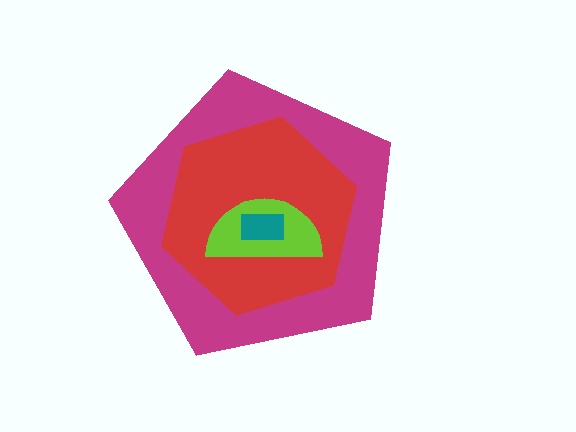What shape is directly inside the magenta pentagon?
The red hexagon.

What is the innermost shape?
The teal rectangle.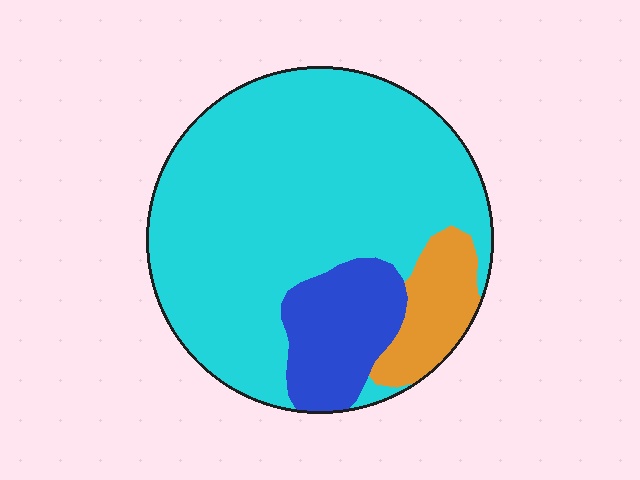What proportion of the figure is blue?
Blue covers 15% of the figure.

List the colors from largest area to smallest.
From largest to smallest: cyan, blue, orange.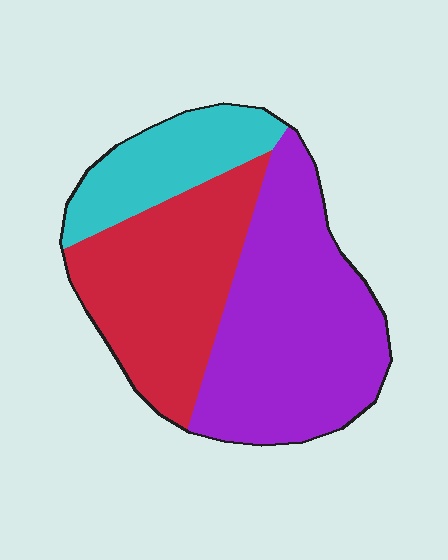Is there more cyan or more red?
Red.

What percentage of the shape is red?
Red covers about 35% of the shape.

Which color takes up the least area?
Cyan, at roughly 20%.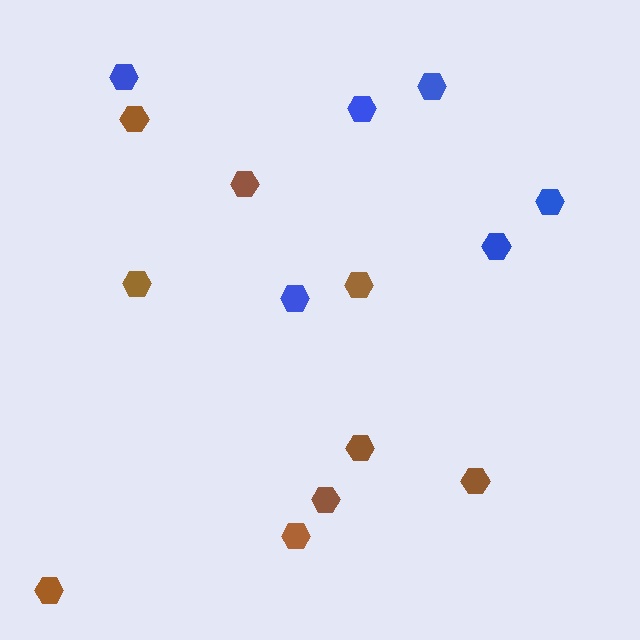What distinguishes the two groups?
There are 2 groups: one group of blue hexagons (6) and one group of brown hexagons (9).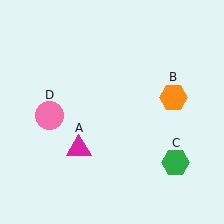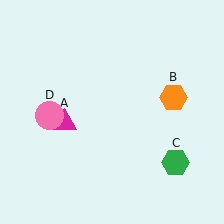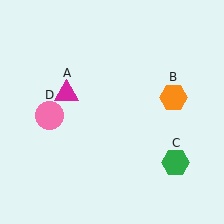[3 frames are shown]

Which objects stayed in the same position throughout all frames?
Orange hexagon (object B) and green hexagon (object C) and pink circle (object D) remained stationary.